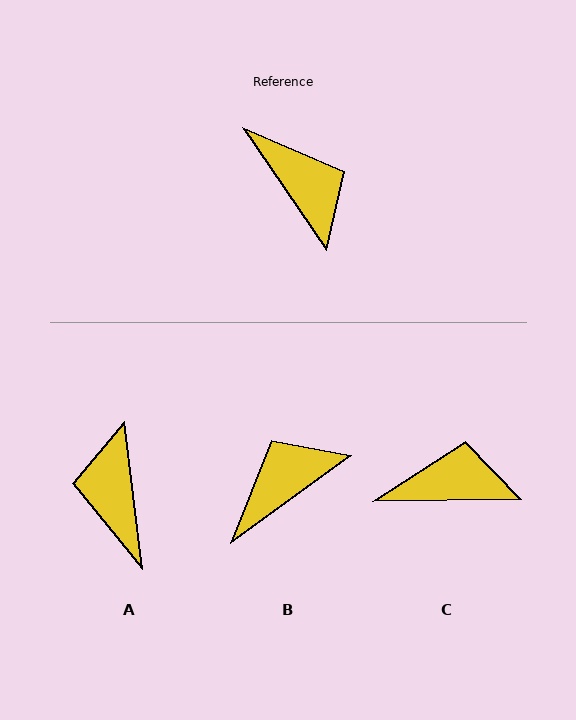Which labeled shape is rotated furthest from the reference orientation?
A, about 152 degrees away.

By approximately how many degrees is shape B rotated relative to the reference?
Approximately 92 degrees counter-clockwise.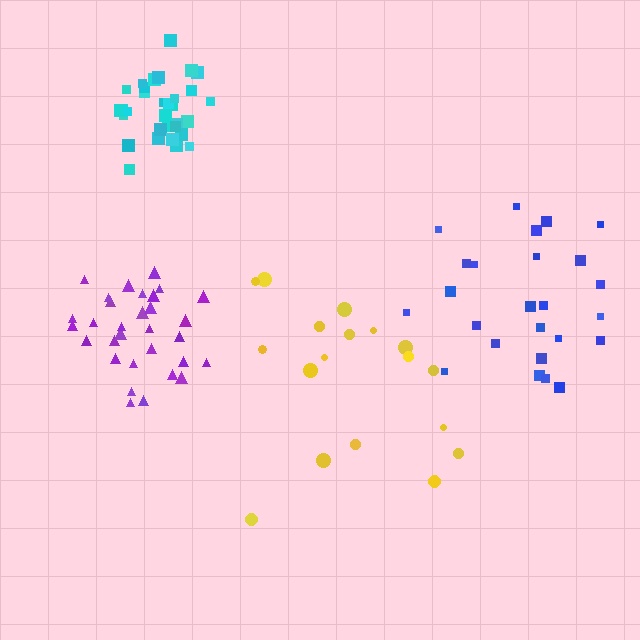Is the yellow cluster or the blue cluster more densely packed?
Blue.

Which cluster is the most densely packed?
Cyan.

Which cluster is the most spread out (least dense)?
Yellow.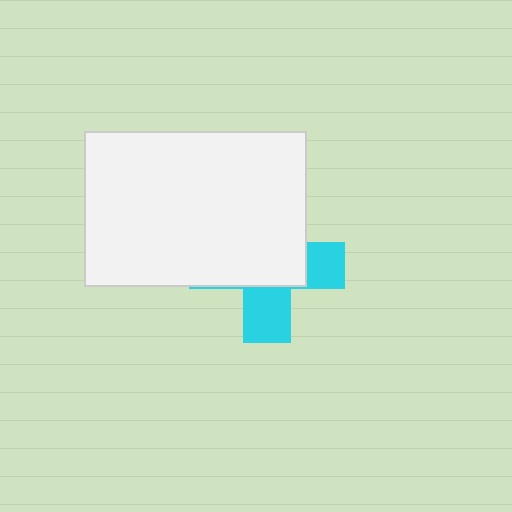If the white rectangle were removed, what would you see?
You would see the complete cyan cross.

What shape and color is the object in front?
The object in front is a white rectangle.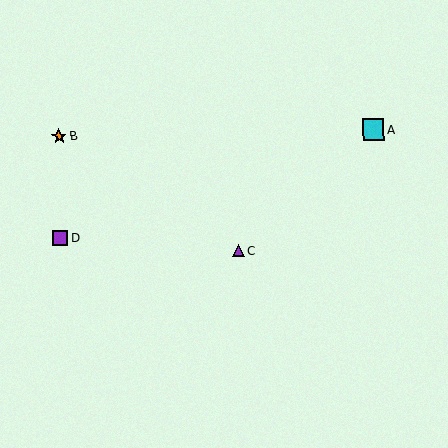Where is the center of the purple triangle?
The center of the purple triangle is at (238, 251).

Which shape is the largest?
The cyan square (labeled A) is the largest.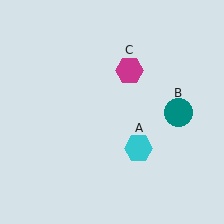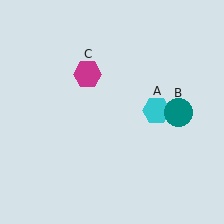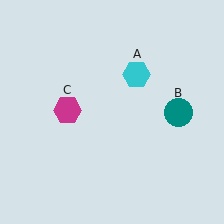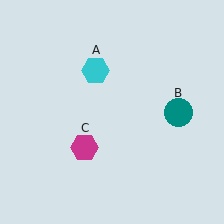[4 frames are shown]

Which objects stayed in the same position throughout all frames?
Teal circle (object B) remained stationary.